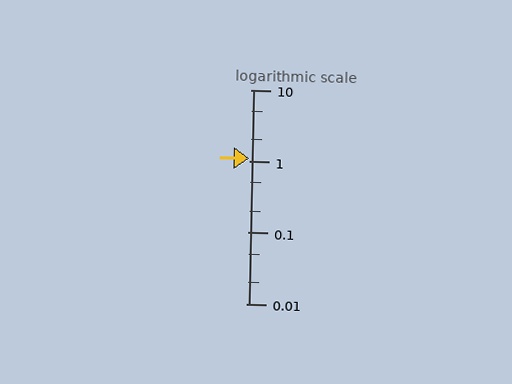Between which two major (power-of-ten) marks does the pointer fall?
The pointer is between 1 and 10.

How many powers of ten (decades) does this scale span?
The scale spans 3 decades, from 0.01 to 10.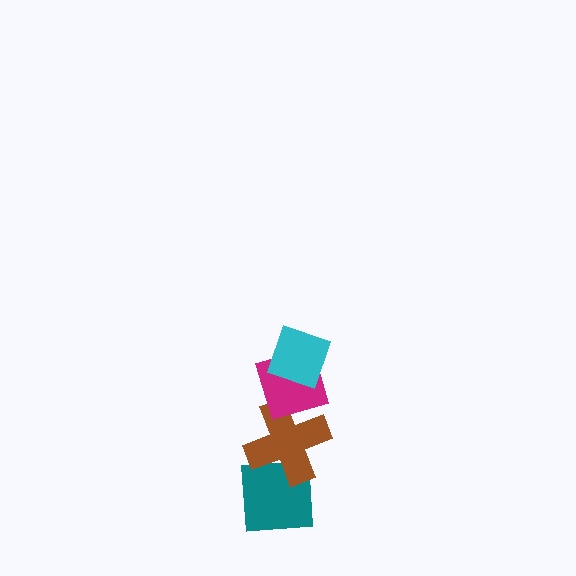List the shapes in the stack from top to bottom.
From top to bottom: the cyan diamond, the magenta diamond, the brown cross, the teal square.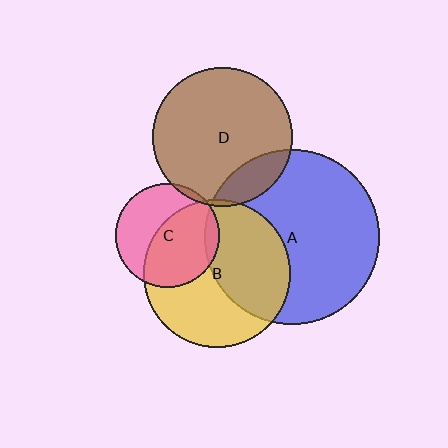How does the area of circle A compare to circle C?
Approximately 2.8 times.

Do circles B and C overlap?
Yes.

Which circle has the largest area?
Circle A (blue).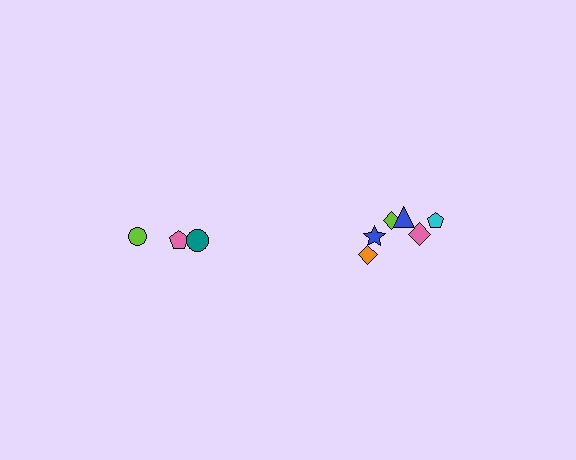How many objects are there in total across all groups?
There are 9 objects.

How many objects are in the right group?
There are 6 objects.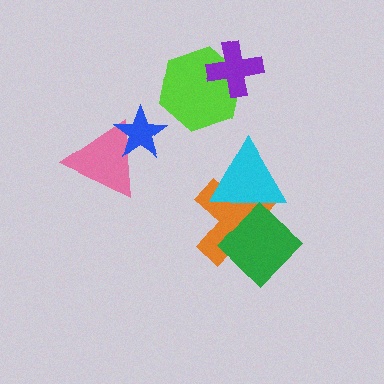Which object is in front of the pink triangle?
The blue star is in front of the pink triangle.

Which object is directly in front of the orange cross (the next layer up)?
The cyan triangle is directly in front of the orange cross.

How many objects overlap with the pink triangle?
1 object overlaps with the pink triangle.